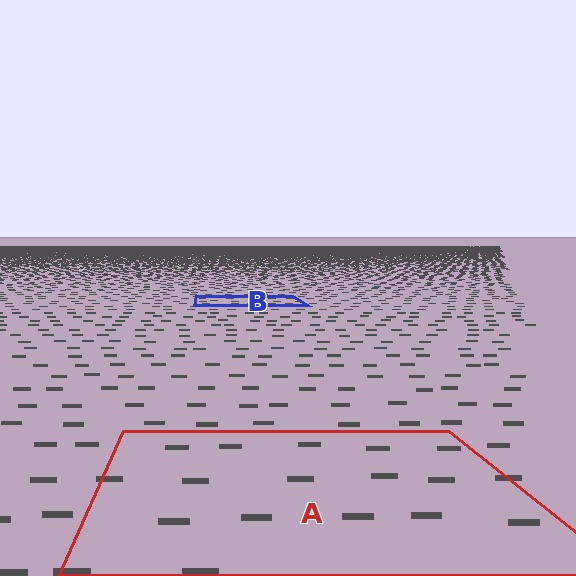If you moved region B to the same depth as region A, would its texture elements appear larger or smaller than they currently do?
They would appear larger. At a closer depth, the same texture elements are projected at a bigger on-screen size.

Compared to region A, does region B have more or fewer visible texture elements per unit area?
Region B has more texture elements per unit area — they are packed more densely because it is farther away.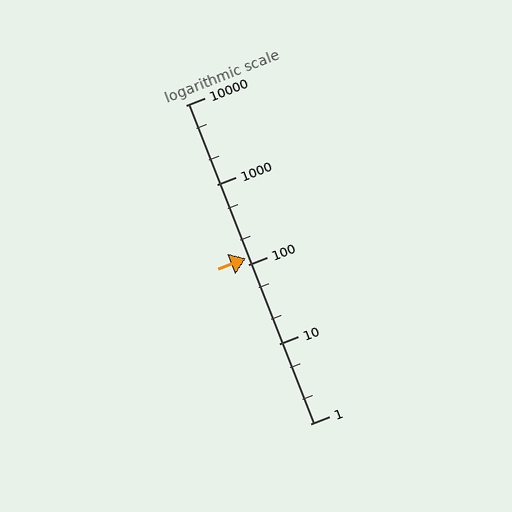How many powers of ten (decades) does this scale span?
The scale spans 4 decades, from 1 to 10000.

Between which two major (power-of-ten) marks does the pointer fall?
The pointer is between 100 and 1000.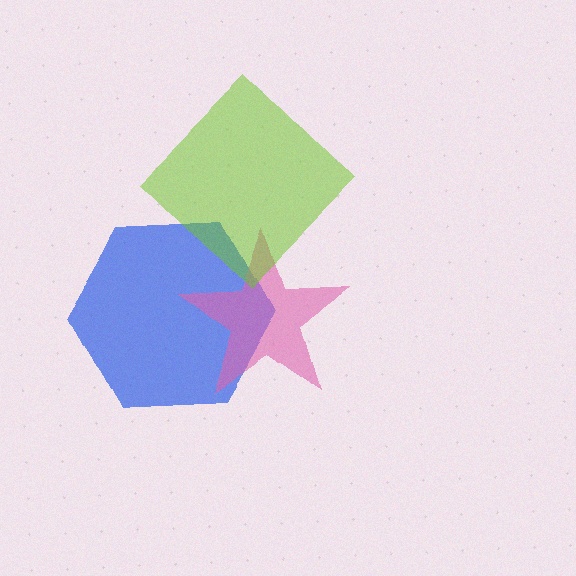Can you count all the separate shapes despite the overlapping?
Yes, there are 3 separate shapes.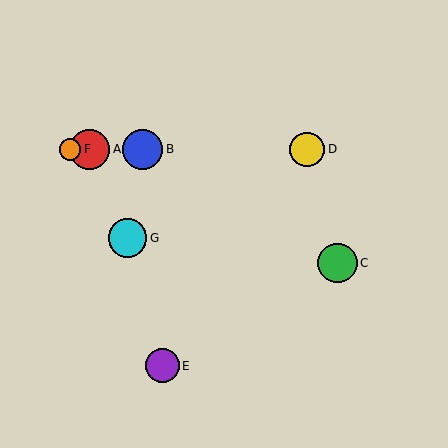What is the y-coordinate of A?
Object A is at y≈149.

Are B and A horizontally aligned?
Yes, both are at y≈149.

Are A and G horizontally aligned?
No, A is at y≈149 and G is at y≈238.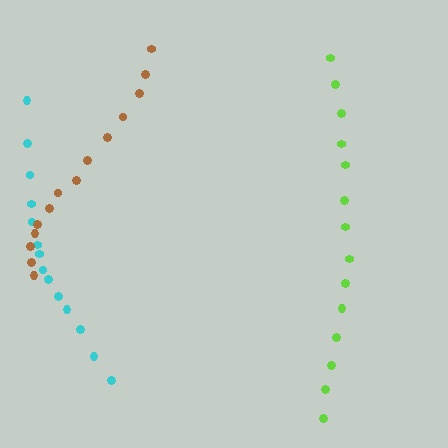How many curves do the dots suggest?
There are 3 distinct paths.